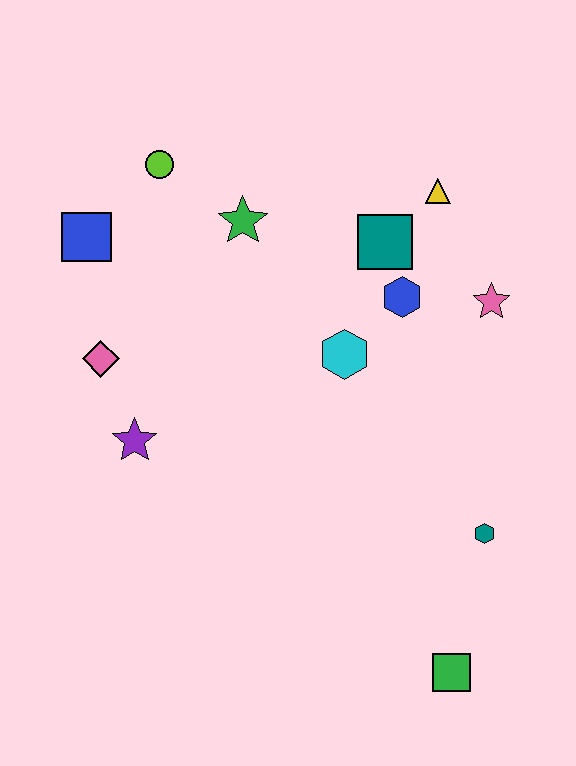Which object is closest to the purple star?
The pink diamond is closest to the purple star.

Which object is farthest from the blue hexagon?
The green square is farthest from the blue hexagon.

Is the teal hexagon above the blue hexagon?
No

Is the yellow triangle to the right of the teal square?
Yes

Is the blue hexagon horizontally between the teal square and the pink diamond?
No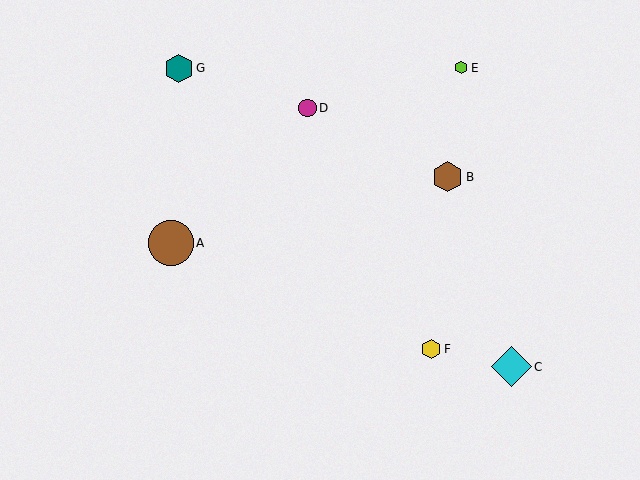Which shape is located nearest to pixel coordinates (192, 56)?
The teal hexagon (labeled G) at (179, 68) is nearest to that location.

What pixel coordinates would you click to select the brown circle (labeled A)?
Click at (171, 243) to select the brown circle A.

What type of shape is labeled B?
Shape B is a brown hexagon.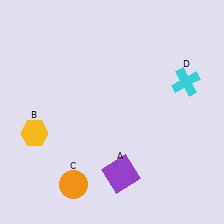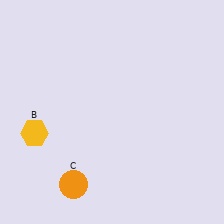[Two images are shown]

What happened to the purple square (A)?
The purple square (A) was removed in Image 2. It was in the bottom-right area of Image 1.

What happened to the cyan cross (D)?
The cyan cross (D) was removed in Image 2. It was in the top-right area of Image 1.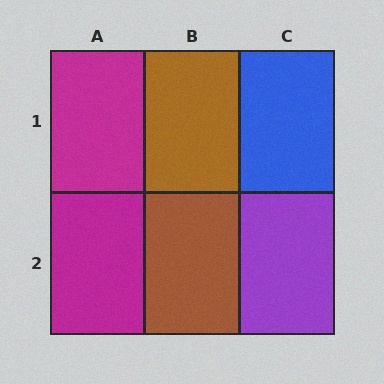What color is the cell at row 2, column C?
Purple.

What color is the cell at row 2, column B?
Brown.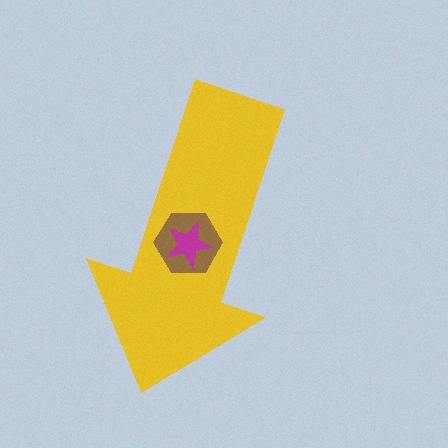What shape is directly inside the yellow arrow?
The brown hexagon.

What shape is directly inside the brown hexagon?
The magenta star.